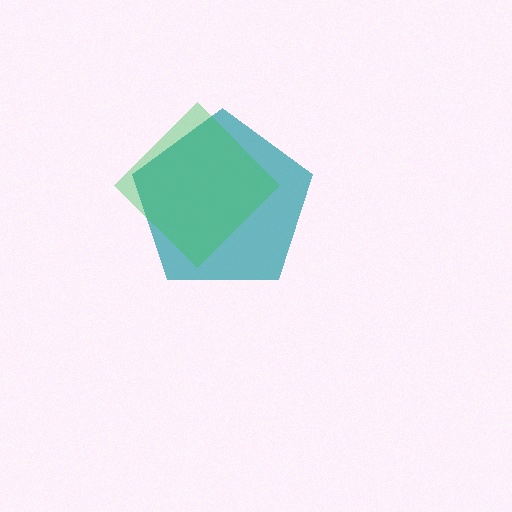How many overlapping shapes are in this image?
There are 2 overlapping shapes in the image.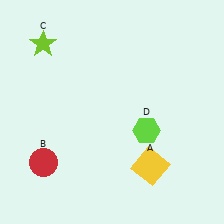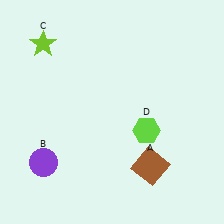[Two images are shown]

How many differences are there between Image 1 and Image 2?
There are 2 differences between the two images.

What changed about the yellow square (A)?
In Image 1, A is yellow. In Image 2, it changed to brown.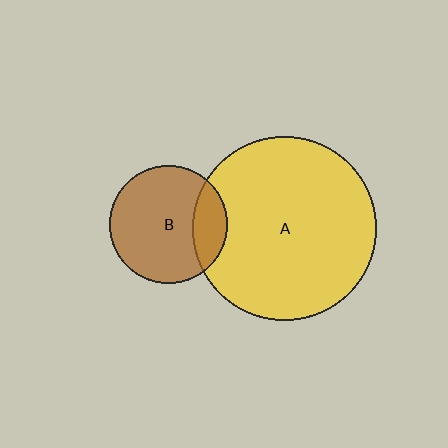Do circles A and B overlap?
Yes.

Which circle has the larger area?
Circle A (yellow).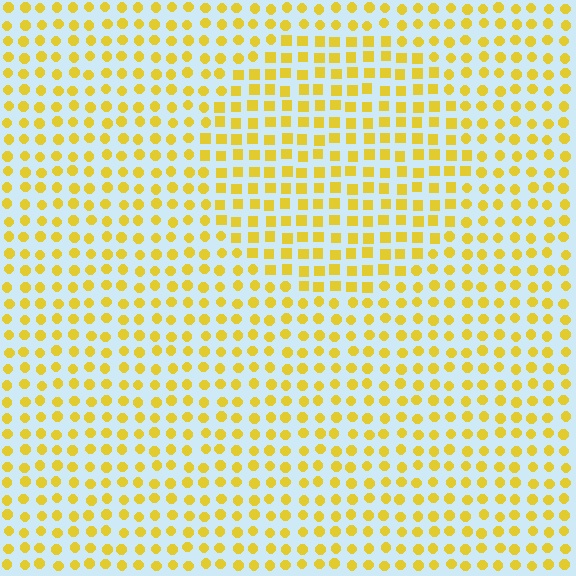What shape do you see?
I see a circle.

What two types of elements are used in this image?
The image uses squares inside the circle region and circles outside it.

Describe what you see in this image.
The image is filled with small yellow elements arranged in a uniform grid. A circle-shaped region contains squares, while the surrounding area contains circles. The boundary is defined purely by the change in element shape.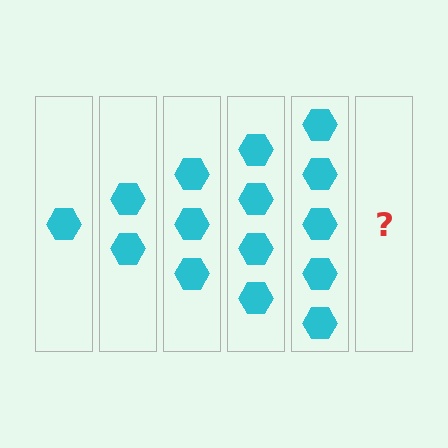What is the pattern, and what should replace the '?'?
The pattern is that each step adds one more hexagon. The '?' should be 6 hexagons.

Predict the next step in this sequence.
The next step is 6 hexagons.